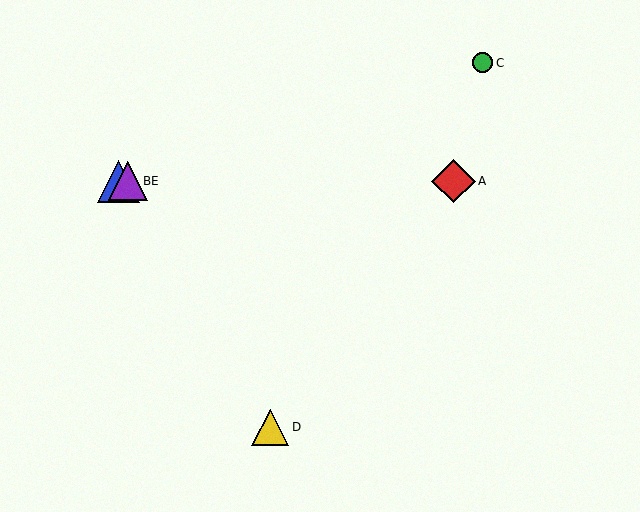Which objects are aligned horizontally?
Objects A, B, E are aligned horizontally.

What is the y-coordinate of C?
Object C is at y≈63.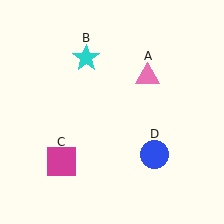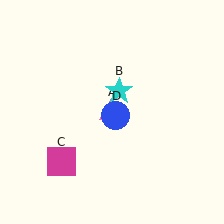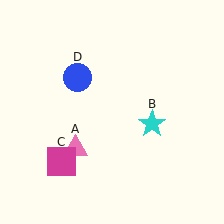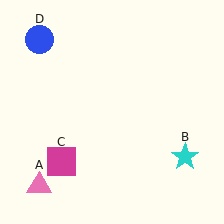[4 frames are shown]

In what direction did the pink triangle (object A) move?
The pink triangle (object A) moved down and to the left.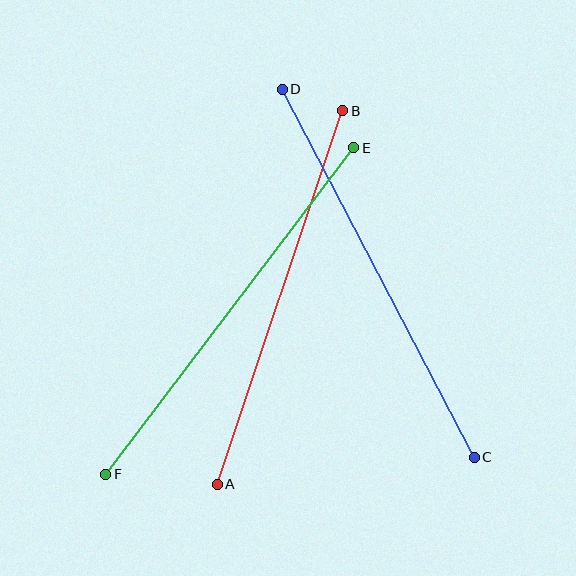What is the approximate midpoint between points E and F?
The midpoint is at approximately (230, 311) pixels.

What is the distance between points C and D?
The distance is approximately 415 pixels.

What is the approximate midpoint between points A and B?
The midpoint is at approximately (280, 297) pixels.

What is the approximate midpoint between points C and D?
The midpoint is at approximately (378, 273) pixels.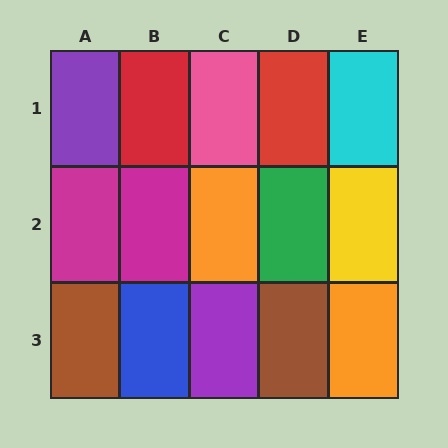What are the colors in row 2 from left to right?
Magenta, magenta, orange, green, yellow.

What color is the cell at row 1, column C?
Pink.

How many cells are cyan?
1 cell is cyan.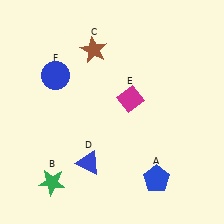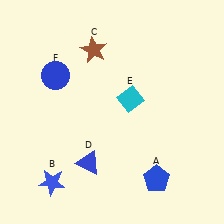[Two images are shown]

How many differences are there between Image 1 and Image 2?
There are 2 differences between the two images.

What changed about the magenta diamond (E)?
In Image 1, E is magenta. In Image 2, it changed to cyan.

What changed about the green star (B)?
In Image 1, B is green. In Image 2, it changed to blue.